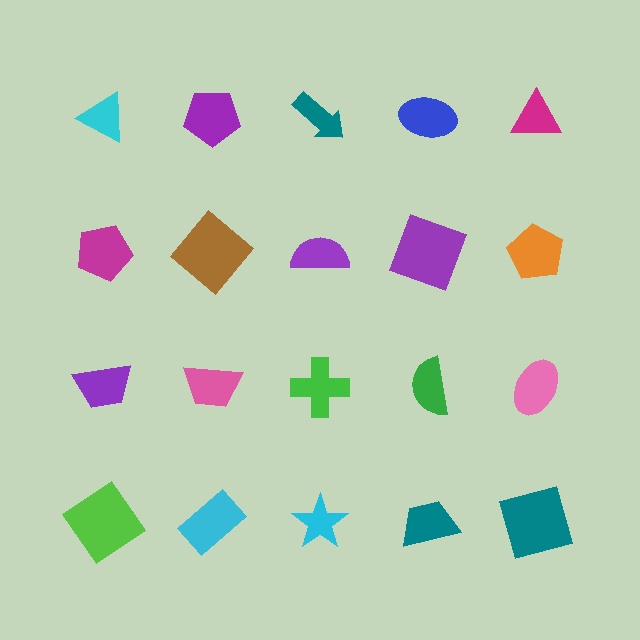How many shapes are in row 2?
5 shapes.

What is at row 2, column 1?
A magenta pentagon.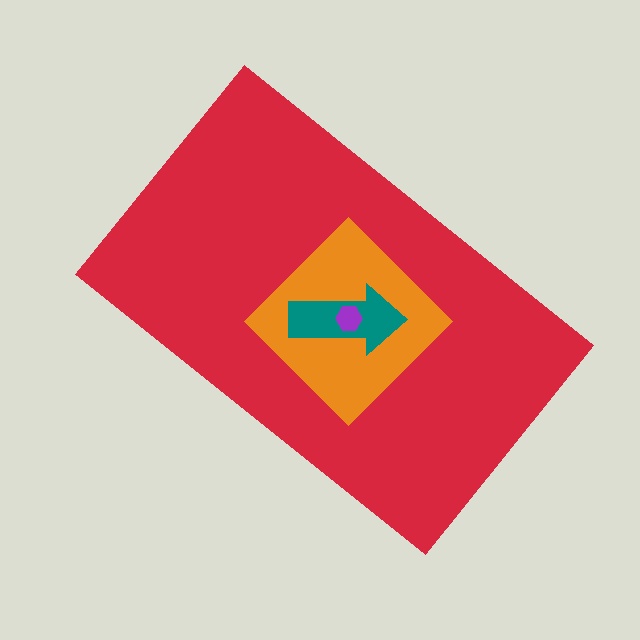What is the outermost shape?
The red rectangle.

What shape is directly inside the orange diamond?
The teal arrow.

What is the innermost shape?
The purple hexagon.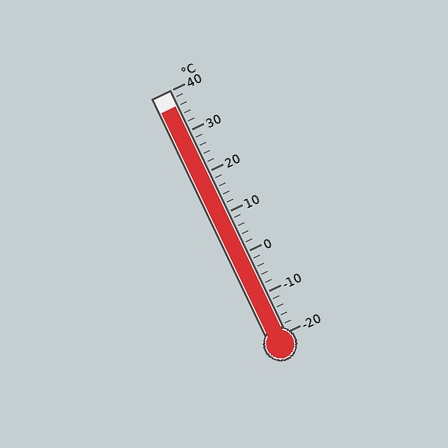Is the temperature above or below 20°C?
The temperature is above 20°C.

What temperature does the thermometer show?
The thermometer shows approximately 36°C.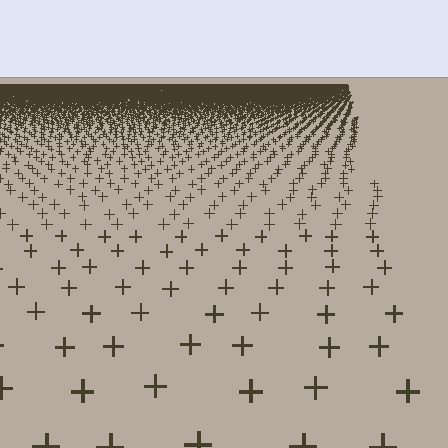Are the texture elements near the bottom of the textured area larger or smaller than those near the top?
Larger. Near the bottom, elements are closer to the viewer and appear at a bigger on-screen size.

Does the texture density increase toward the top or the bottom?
Density increases toward the top.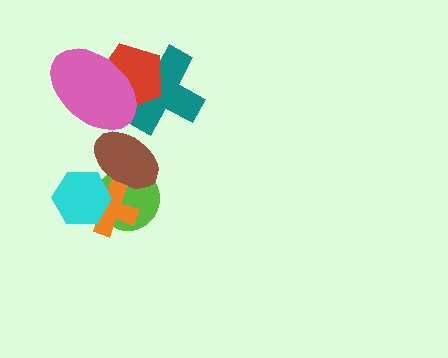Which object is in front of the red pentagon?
The pink ellipse is in front of the red pentagon.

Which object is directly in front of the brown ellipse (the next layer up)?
The orange cross is directly in front of the brown ellipse.